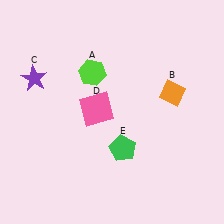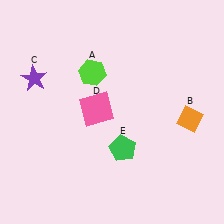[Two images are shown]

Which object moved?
The orange diamond (B) moved down.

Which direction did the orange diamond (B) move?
The orange diamond (B) moved down.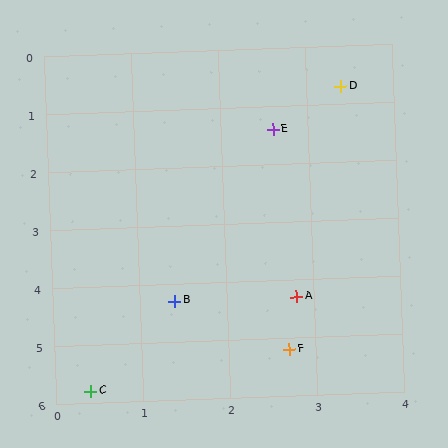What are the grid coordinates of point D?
Point D is at approximately (3.4, 0.7).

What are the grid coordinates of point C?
Point C is at approximately (0.4, 5.8).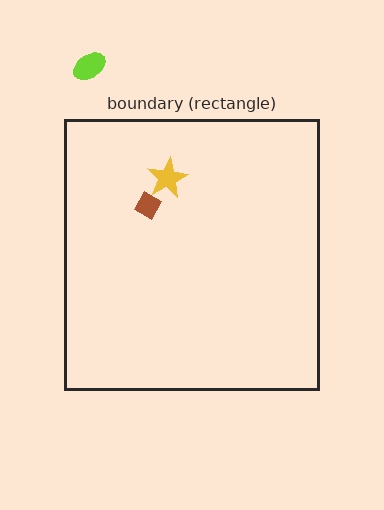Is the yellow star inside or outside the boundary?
Inside.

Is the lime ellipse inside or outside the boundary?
Outside.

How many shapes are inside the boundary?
2 inside, 1 outside.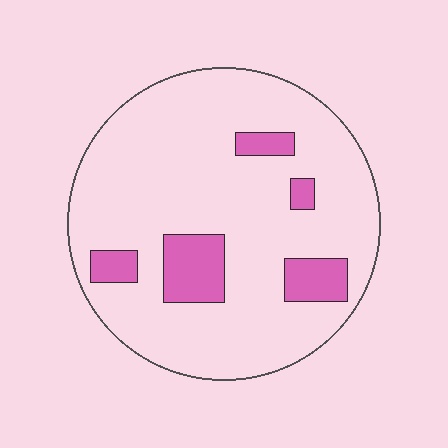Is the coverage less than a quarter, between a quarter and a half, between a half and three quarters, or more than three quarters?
Less than a quarter.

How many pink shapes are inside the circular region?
5.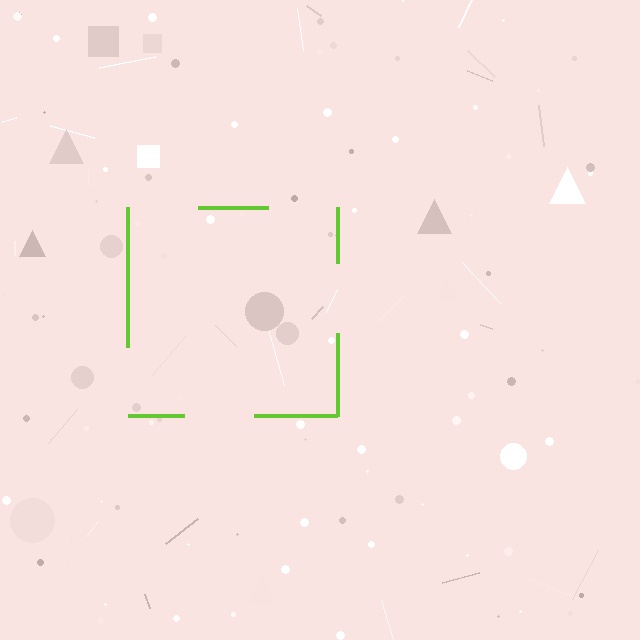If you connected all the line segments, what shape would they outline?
They would outline a square.